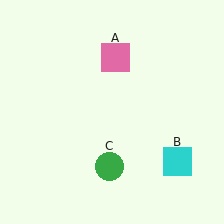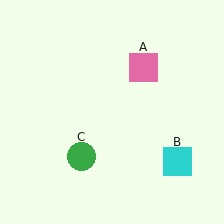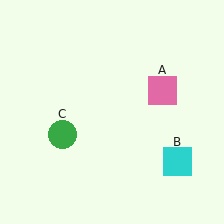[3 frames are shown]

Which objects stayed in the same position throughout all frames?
Cyan square (object B) remained stationary.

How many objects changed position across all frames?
2 objects changed position: pink square (object A), green circle (object C).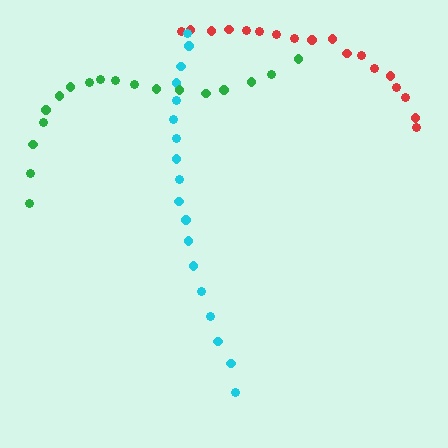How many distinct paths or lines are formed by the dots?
There are 3 distinct paths.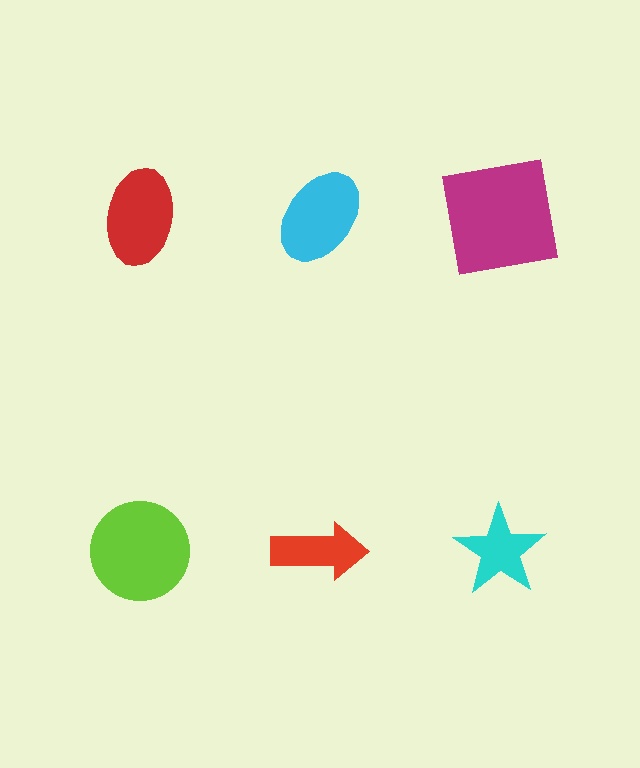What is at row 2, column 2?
A red arrow.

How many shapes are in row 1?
3 shapes.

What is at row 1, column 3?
A magenta square.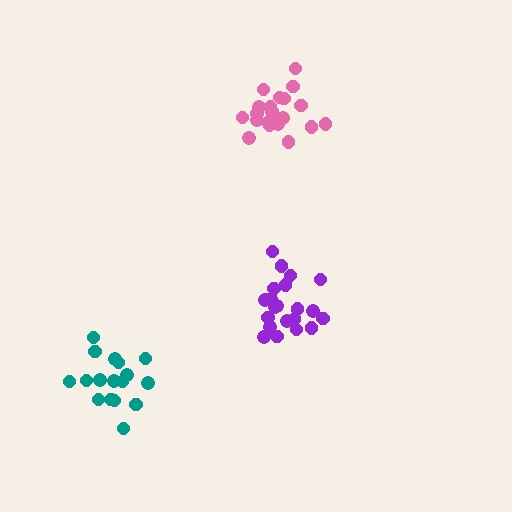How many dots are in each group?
Group 1: 21 dots, Group 2: 21 dots, Group 3: 17 dots (59 total).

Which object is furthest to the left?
The teal cluster is leftmost.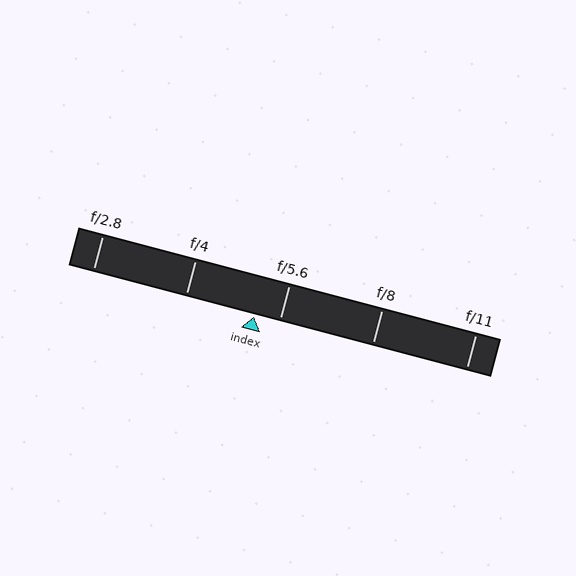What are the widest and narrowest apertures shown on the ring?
The widest aperture shown is f/2.8 and the narrowest is f/11.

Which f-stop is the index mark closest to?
The index mark is closest to f/5.6.